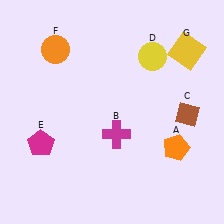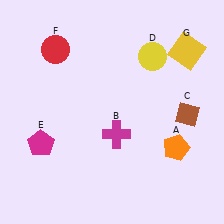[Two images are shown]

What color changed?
The circle (F) changed from orange in Image 1 to red in Image 2.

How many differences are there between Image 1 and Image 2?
There is 1 difference between the two images.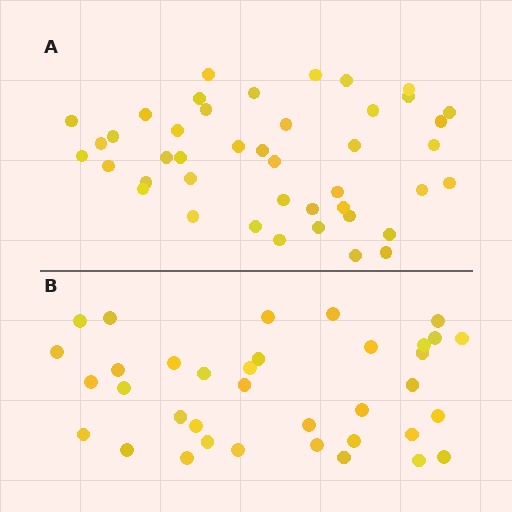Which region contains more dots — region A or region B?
Region A (the top region) has more dots.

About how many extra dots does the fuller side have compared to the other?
Region A has roughly 8 or so more dots than region B.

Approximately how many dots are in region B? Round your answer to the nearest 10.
About 40 dots. (The exact count is 36, which rounds to 40.)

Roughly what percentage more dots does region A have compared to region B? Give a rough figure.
About 20% more.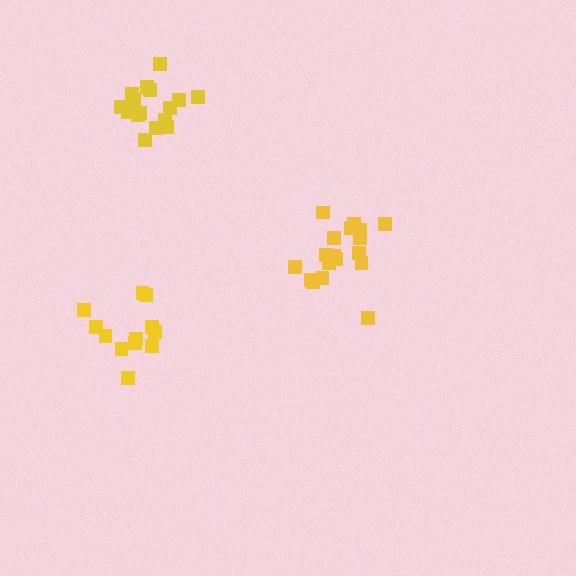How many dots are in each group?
Group 1: 12 dots, Group 2: 18 dots, Group 3: 18 dots (48 total).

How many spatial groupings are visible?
There are 3 spatial groupings.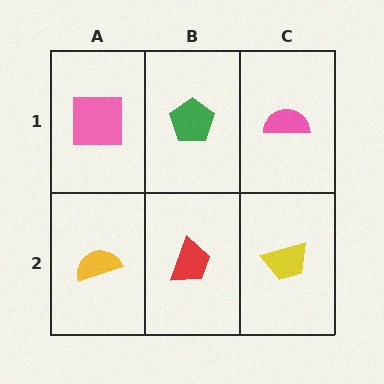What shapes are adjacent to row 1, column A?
A yellow semicircle (row 2, column A), a green pentagon (row 1, column B).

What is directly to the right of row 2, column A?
A red trapezoid.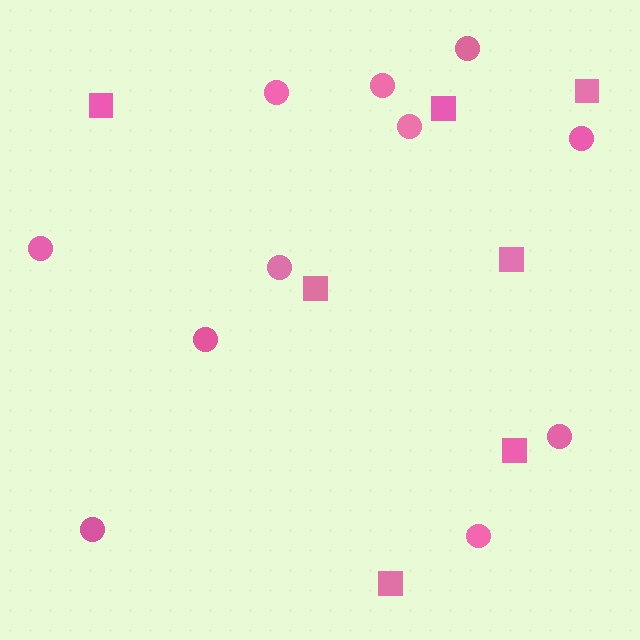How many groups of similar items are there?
There are 2 groups: one group of squares (7) and one group of circles (11).